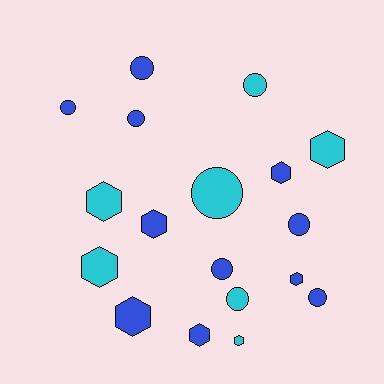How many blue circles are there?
There are 6 blue circles.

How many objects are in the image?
There are 18 objects.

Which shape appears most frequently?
Hexagon, with 9 objects.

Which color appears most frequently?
Blue, with 11 objects.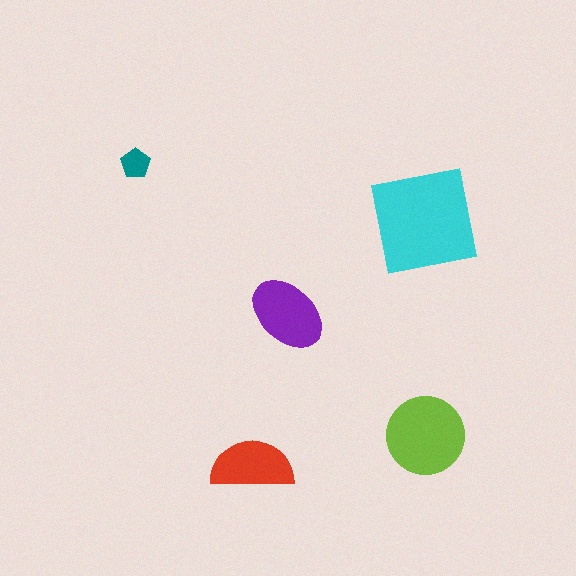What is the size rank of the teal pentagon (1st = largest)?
5th.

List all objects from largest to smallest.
The cyan square, the lime circle, the purple ellipse, the red semicircle, the teal pentagon.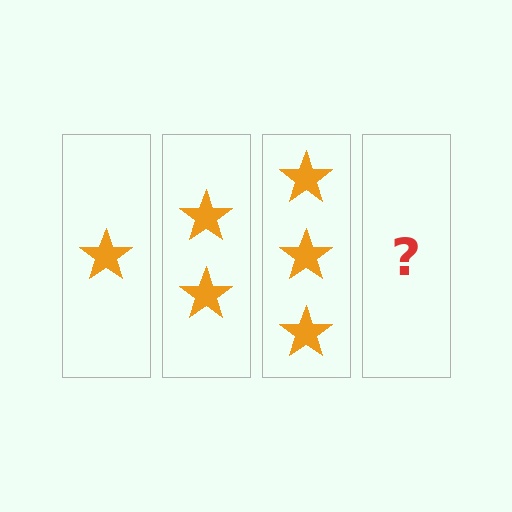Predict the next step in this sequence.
The next step is 4 stars.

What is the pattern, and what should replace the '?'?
The pattern is that each step adds one more star. The '?' should be 4 stars.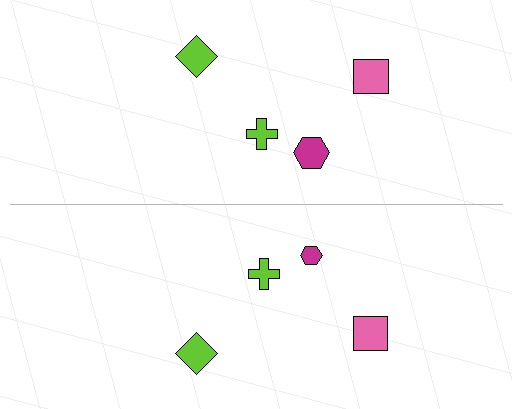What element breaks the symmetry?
The magenta hexagon on the bottom side has a different size than its mirror counterpart.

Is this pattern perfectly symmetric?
No, the pattern is not perfectly symmetric. The magenta hexagon on the bottom side has a different size than its mirror counterpart.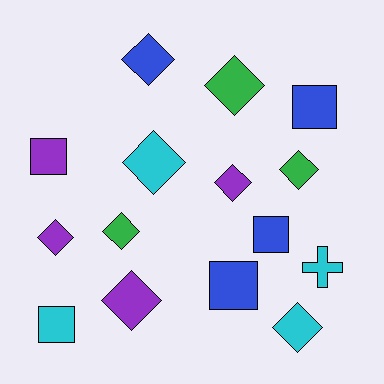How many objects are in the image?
There are 15 objects.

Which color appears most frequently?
Purple, with 4 objects.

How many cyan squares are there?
There is 1 cyan square.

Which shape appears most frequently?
Diamond, with 9 objects.